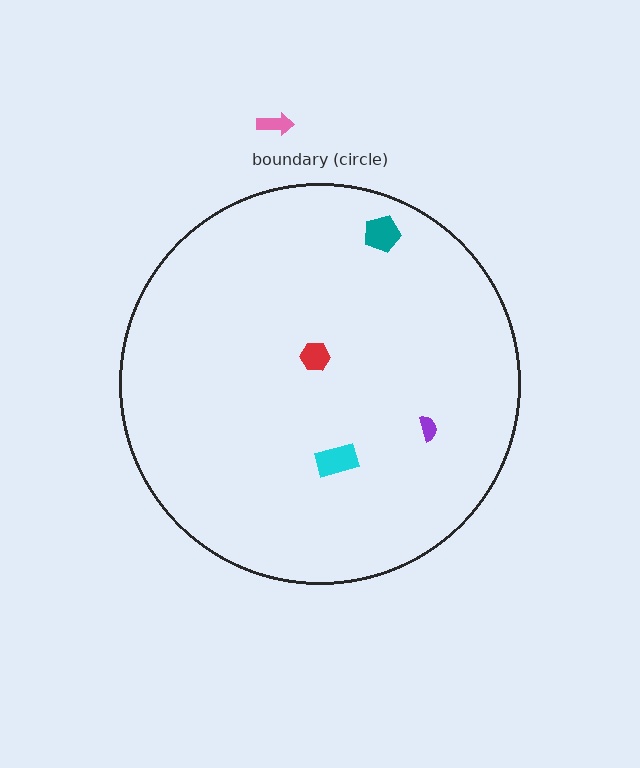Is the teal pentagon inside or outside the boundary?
Inside.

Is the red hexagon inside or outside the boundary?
Inside.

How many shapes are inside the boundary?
4 inside, 1 outside.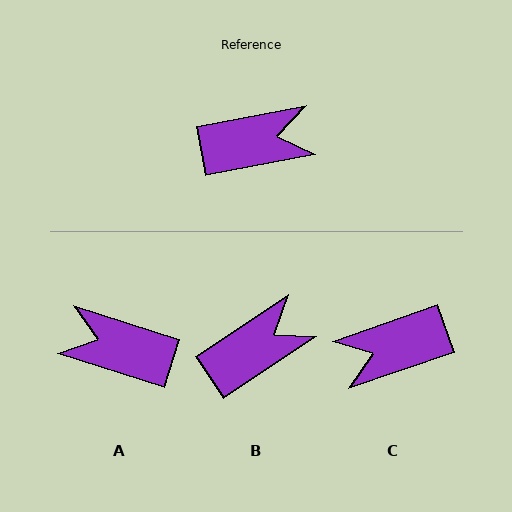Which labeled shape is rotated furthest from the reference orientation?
C, about 172 degrees away.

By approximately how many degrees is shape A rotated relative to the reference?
Approximately 152 degrees counter-clockwise.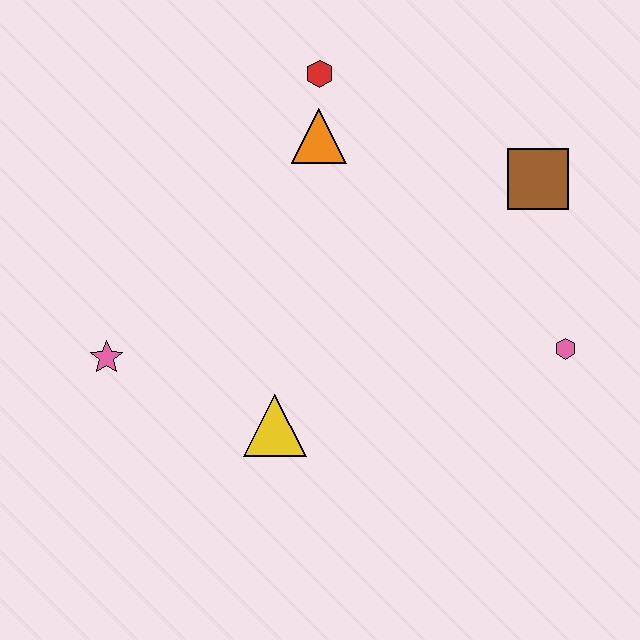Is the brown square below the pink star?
No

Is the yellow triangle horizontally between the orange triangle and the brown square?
No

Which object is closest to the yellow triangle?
The pink star is closest to the yellow triangle.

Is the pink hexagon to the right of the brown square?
Yes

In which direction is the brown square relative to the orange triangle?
The brown square is to the right of the orange triangle.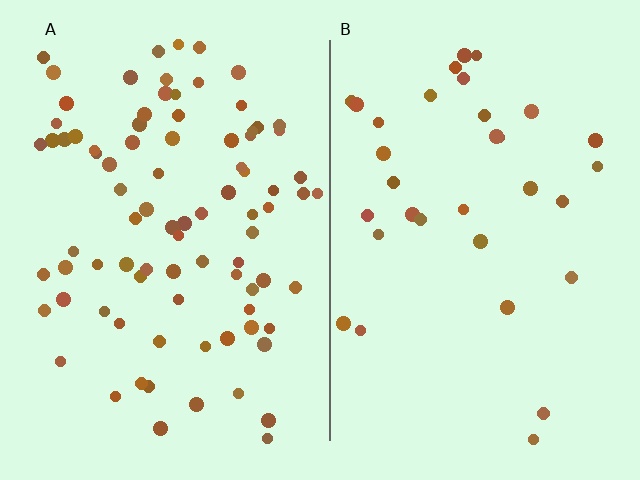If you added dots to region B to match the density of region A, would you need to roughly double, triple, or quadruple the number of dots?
Approximately triple.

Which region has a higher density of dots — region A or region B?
A (the left).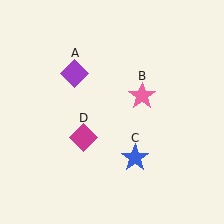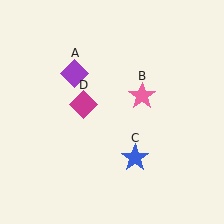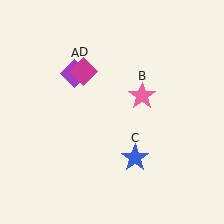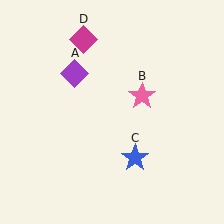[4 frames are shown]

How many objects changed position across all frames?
1 object changed position: magenta diamond (object D).